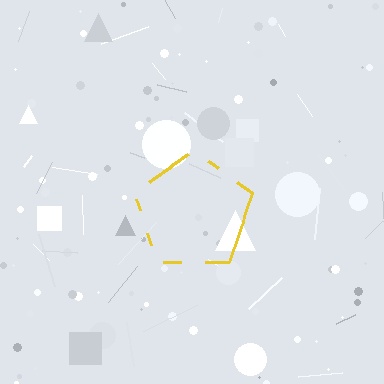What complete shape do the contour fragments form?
The contour fragments form a pentagon.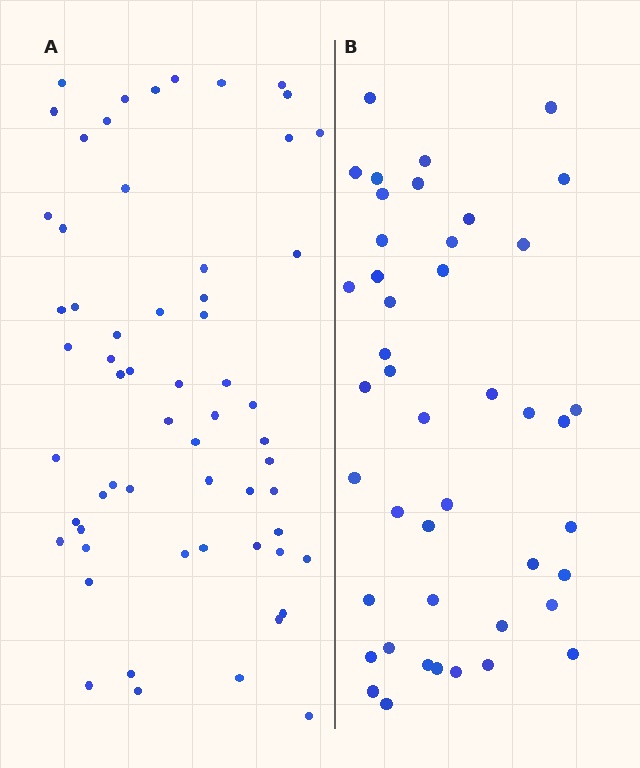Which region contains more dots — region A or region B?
Region A (the left region) has more dots.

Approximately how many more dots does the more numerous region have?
Region A has approximately 15 more dots than region B.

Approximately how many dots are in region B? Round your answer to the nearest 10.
About 40 dots. (The exact count is 44, which rounds to 40.)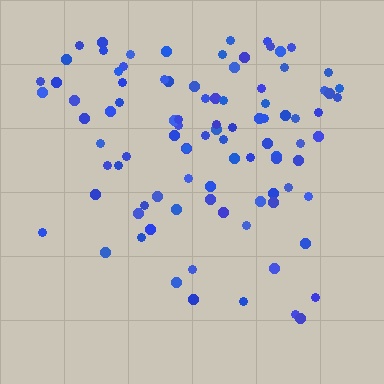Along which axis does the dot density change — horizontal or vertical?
Vertical.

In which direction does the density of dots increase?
From bottom to top, with the top side densest.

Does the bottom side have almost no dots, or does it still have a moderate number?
Still a moderate number, just noticeably fewer than the top.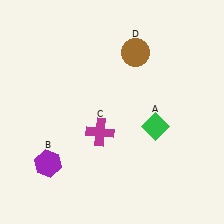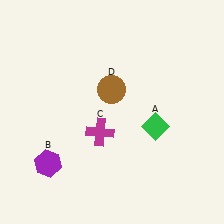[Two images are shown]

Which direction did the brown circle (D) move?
The brown circle (D) moved down.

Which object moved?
The brown circle (D) moved down.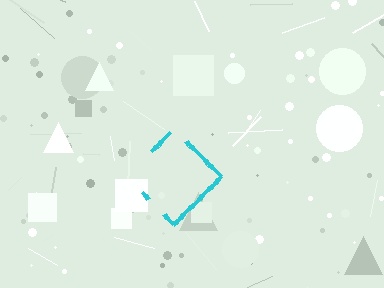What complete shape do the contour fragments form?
The contour fragments form a diamond.